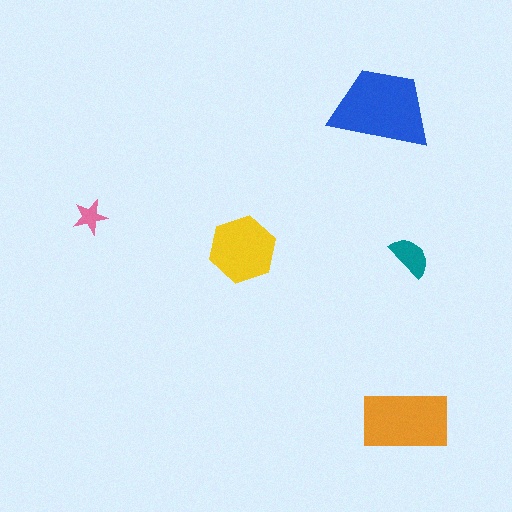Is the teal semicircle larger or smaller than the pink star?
Larger.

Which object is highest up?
The blue trapezoid is topmost.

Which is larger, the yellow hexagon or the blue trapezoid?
The blue trapezoid.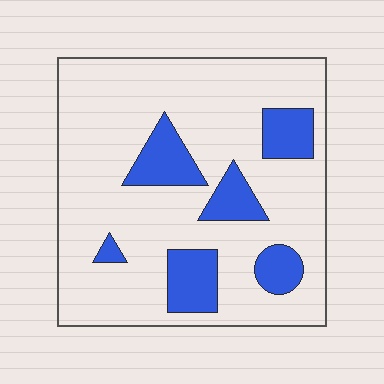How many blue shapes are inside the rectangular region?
6.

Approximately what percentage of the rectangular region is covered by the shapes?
Approximately 20%.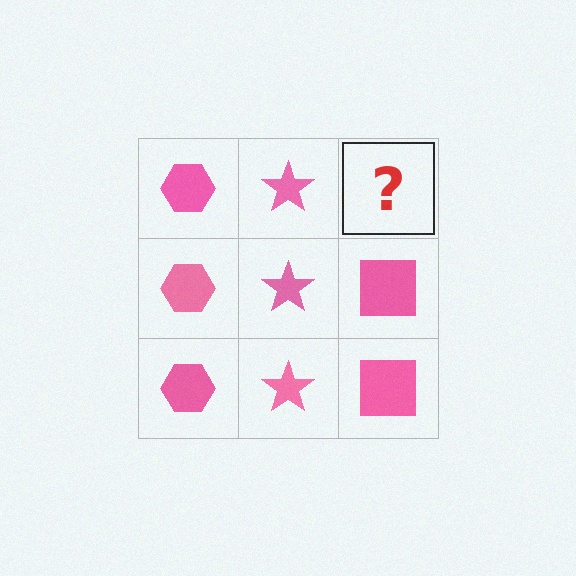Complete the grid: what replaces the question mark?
The question mark should be replaced with a pink square.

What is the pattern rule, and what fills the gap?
The rule is that each column has a consistent shape. The gap should be filled with a pink square.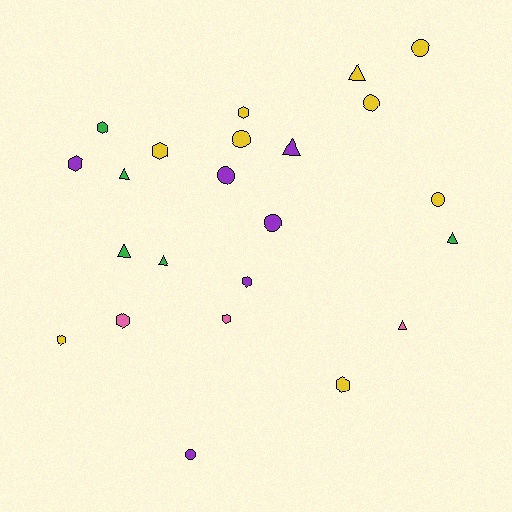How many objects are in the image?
There are 23 objects.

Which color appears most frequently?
Yellow, with 9 objects.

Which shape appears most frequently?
Hexagon, with 9 objects.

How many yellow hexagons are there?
There are 4 yellow hexagons.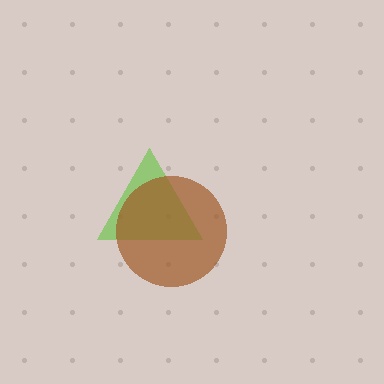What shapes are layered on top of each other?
The layered shapes are: a lime triangle, a brown circle.